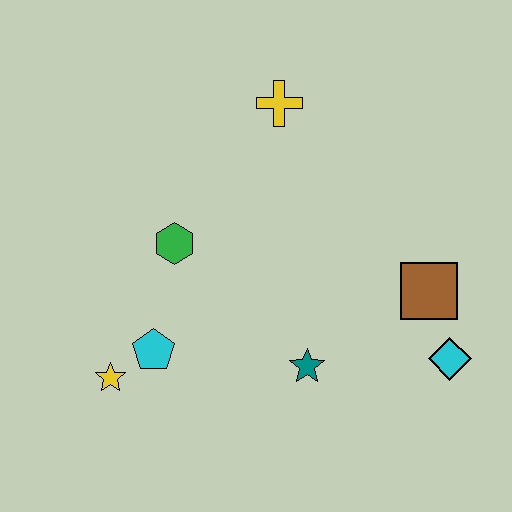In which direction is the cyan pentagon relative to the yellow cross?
The cyan pentagon is below the yellow cross.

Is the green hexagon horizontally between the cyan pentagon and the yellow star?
No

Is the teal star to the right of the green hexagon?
Yes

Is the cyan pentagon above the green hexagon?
No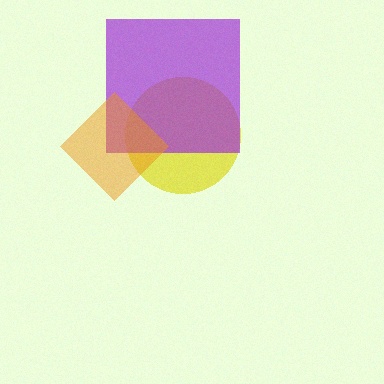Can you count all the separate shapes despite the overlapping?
Yes, there are 3 separate shapes.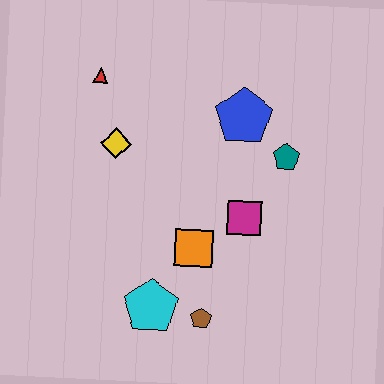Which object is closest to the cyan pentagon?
The brown pentagon is closest to the cyan pentagon.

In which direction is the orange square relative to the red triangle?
The orange square is below the red triangle.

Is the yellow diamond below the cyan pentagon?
No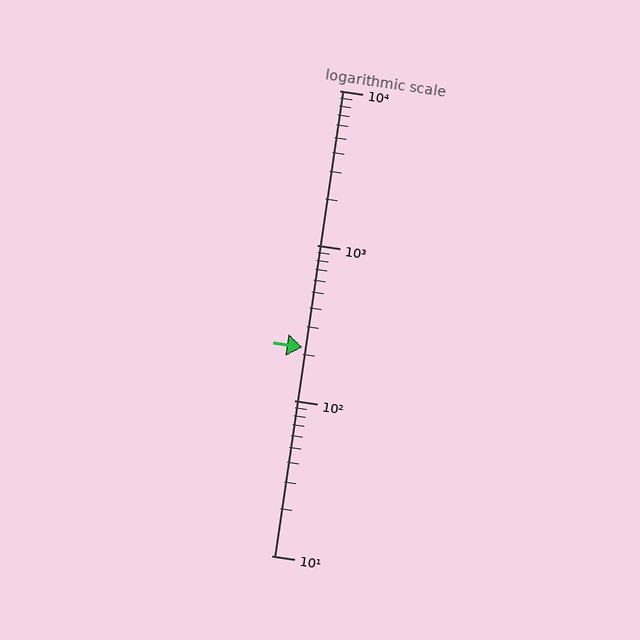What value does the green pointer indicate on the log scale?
The pointer indicates approximately 220.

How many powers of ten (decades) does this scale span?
The scale spans 3 decades, from 10 to 10000.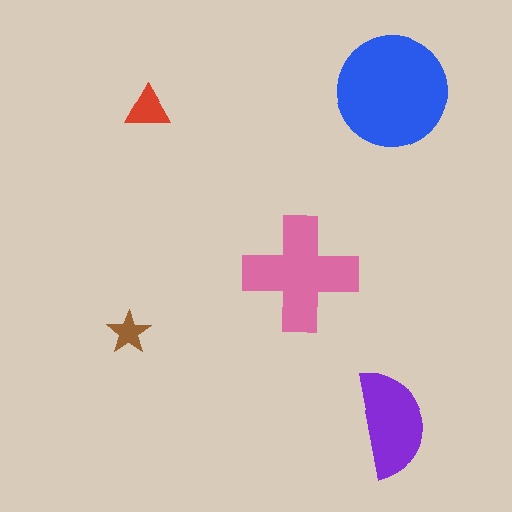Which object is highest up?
The blue circle is topmost.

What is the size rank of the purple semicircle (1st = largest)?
3rd.